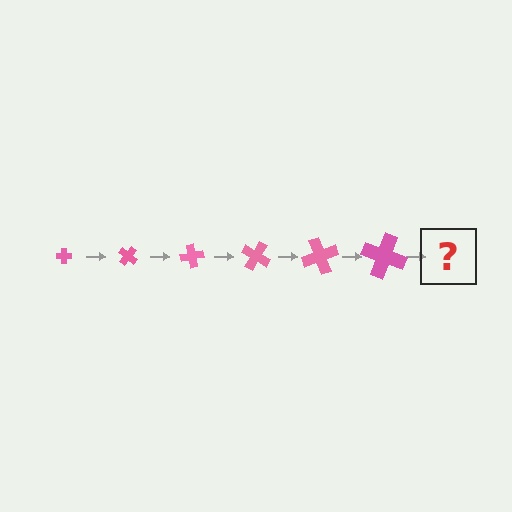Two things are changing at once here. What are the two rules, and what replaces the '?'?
The two rules are that the cross grows larger each step and it rotates 40 degrees each step. The '?' should be a cross, larger than the previous one and rotated 240 degrees from the start.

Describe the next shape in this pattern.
It should be a cross, larger than the previous one and rotated 240 degrees from the start.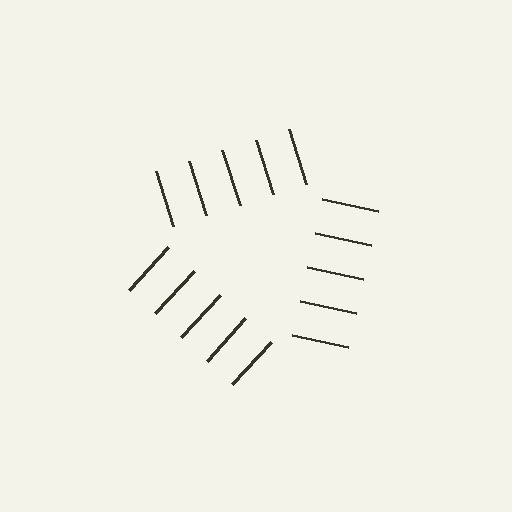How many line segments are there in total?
15 — 5 along each of the 3 edges.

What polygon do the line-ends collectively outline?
An illusory triangle — the line segments terminate on its edges but no continuous stroke is drawn.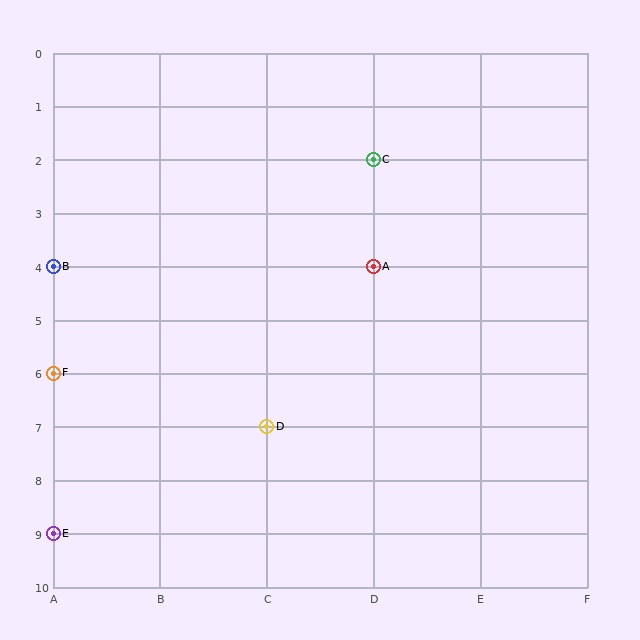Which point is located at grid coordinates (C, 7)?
Point D is at (C, 7).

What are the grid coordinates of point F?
Point F is at grid coordinates (A, 6).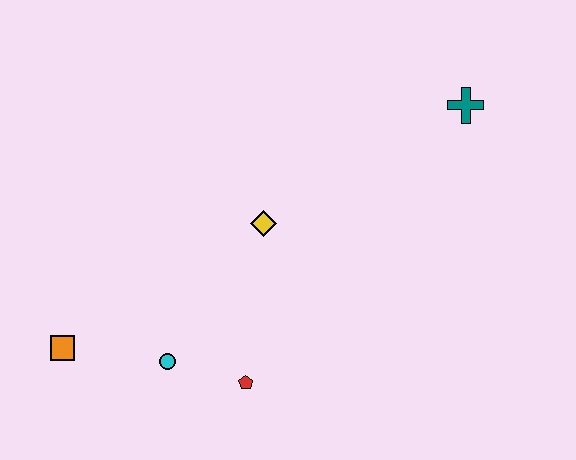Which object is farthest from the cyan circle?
The teal cross is farthest from the cyan circle.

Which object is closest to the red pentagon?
The cyan circle is closest to the red pentagon.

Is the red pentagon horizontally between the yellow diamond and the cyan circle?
Yes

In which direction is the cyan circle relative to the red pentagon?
The cyan circle is to the left of the red pentagon.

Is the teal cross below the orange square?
No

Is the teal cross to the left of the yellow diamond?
No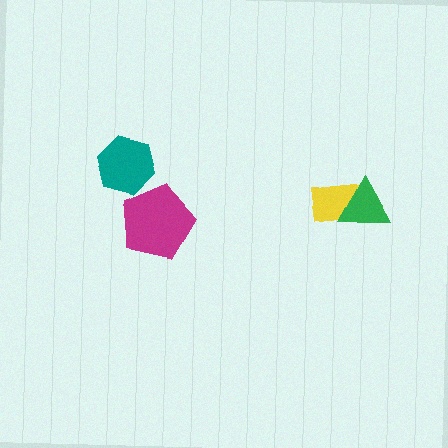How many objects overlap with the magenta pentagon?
0 objects overlap with the magenta pentagon.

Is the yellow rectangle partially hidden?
Yes, it is partially covered by another shape.